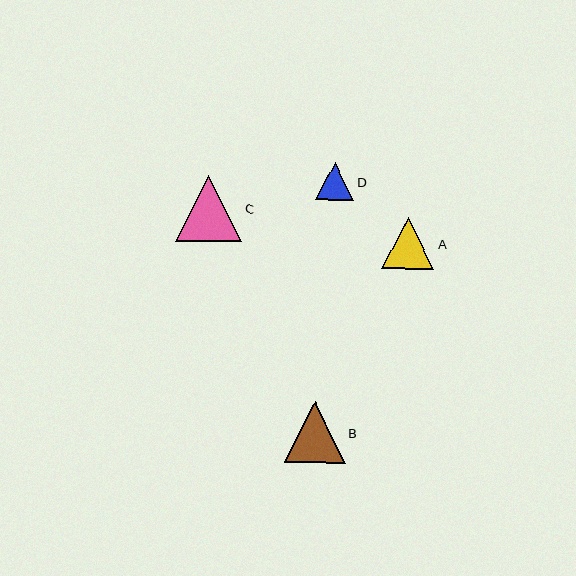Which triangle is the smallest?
Triangle D is the smallest with a size of approximately 38 pixels.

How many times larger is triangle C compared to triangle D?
Triangle C is approximately 1.7 times the size of triangle D.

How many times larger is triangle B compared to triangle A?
Triangle B is approximately 1.2 times the size of triangle A.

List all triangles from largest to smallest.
From largest to smallest: C, B, A, D.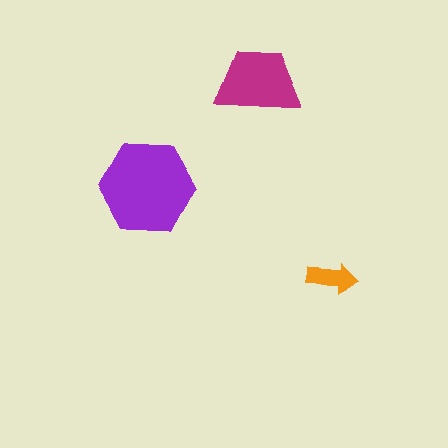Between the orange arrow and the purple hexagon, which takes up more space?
The purple hexagon.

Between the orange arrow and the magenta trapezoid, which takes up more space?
The magenta trapezoid.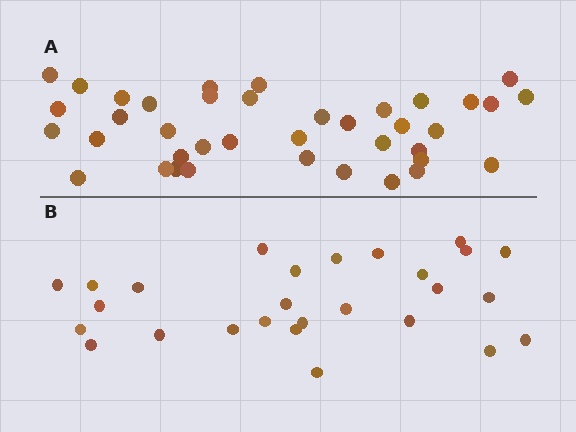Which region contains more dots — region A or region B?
Region A (the top region) has more dots.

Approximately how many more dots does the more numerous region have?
Region A has roughly 12 or so more dots than region B.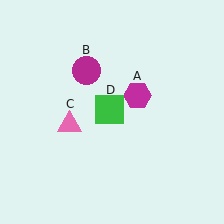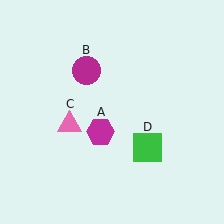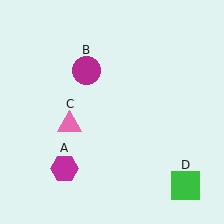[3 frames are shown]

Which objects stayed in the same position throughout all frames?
Magenta circle (object B) and pink triangle (object C) remained stationary.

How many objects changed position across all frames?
2 objects changed position: magenta hexagon (object A), green square (object D).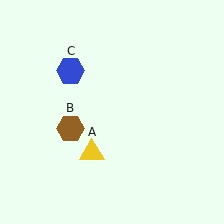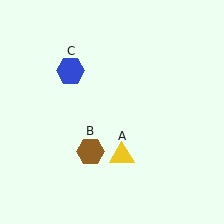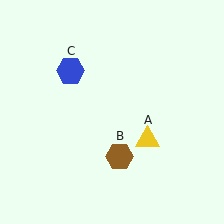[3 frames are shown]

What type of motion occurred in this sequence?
The yellow triangle (object A), brown hexagon (object B) rotated counterclockwise around the center of the scene.